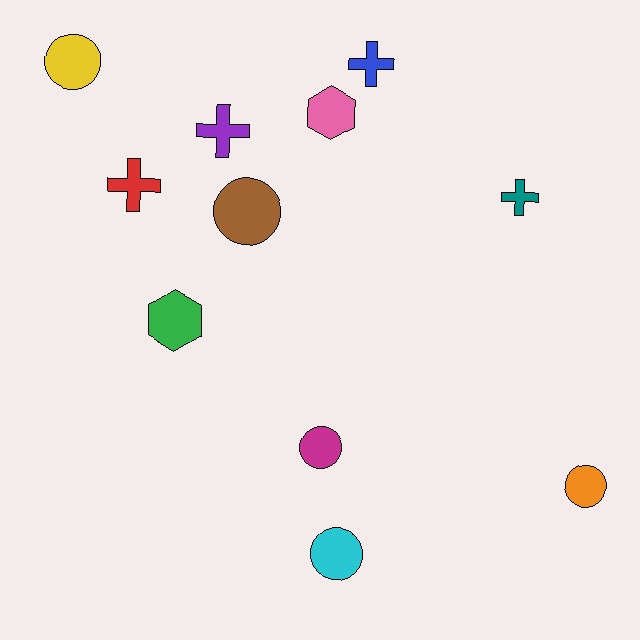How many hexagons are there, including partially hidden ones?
There are 2 hexagons.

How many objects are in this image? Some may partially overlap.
There are 11 objects.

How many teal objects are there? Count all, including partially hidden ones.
There is 1 teal object.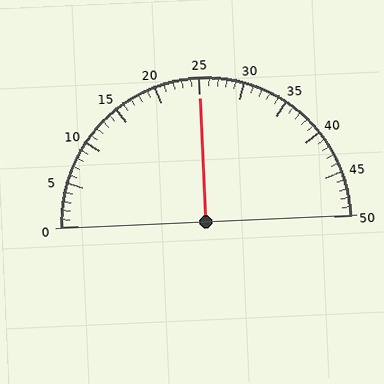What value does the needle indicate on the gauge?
The needle indicates approximately 25.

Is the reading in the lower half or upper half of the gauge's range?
The reading is in the upper half of the range (0 to 50).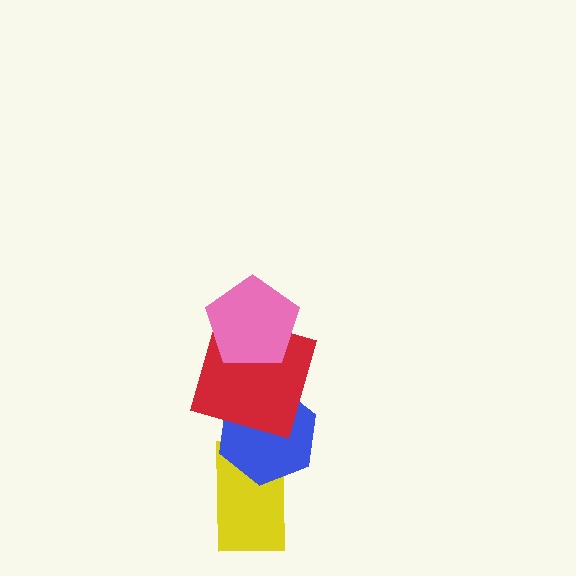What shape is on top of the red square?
The pink pentagon is on top of the red square.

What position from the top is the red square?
The red square is 2nd from the top.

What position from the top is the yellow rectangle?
The yellow rectangle is 4th from the top.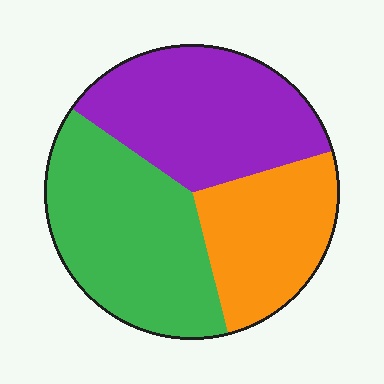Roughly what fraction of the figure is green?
Green takes up about three eighths (3/8) of the figure.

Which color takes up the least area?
Orange, at roughly 25%.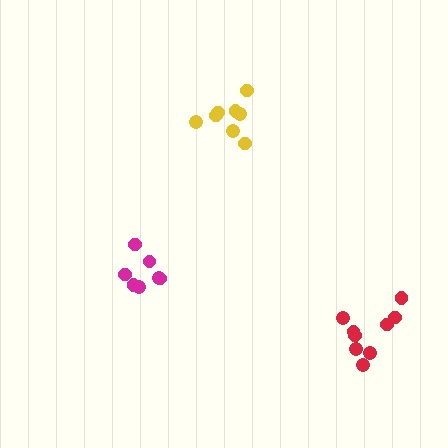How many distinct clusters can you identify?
There are 3 distinct clusters.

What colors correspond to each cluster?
The clusters are colored: magenta, red, yellow.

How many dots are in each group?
Group 1: 7 dots, Group 2: 9 dots, Group 3: 8 dots (24 total).